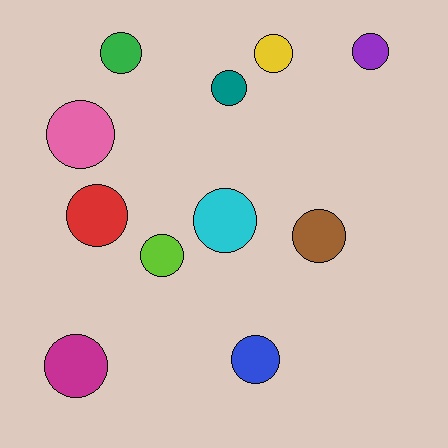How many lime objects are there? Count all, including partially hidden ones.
There is 1 lime object.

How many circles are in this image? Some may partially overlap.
There are 11 circles.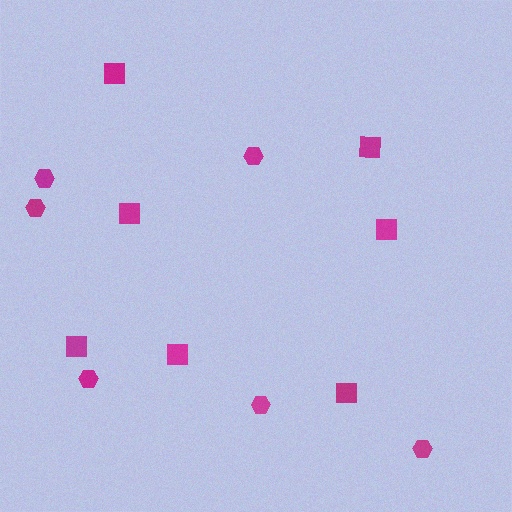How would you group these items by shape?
There are 2 groups: one group of hexagons (6) and one group of squares (7).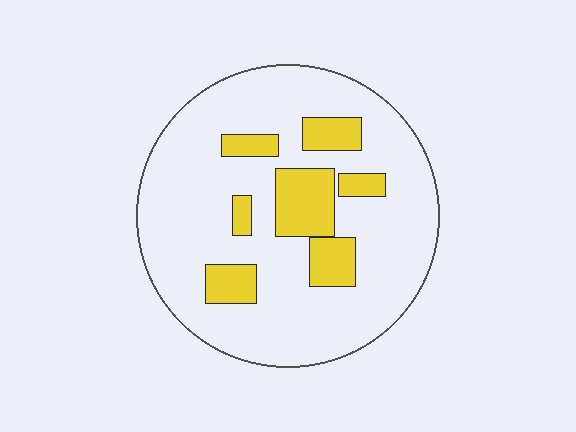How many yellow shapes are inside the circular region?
7.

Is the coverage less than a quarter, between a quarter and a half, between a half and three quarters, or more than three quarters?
Less than a quarter.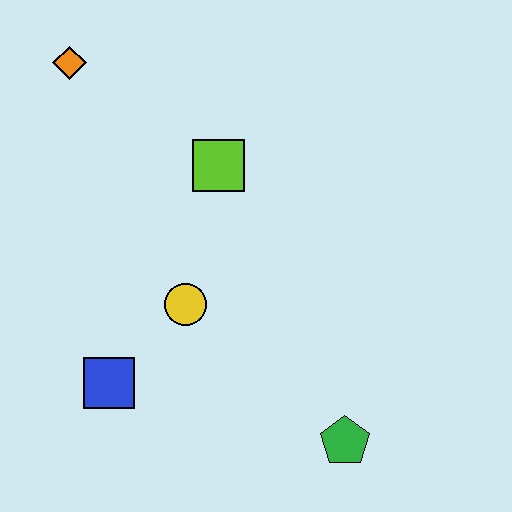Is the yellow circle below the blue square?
No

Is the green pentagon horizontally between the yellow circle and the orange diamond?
No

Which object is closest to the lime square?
The yellow circle is closest to the lime square.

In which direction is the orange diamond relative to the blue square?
The orange diamond is above the blue square.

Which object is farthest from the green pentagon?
The orange diamond is farthest from the green pentagon.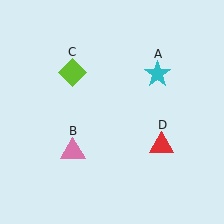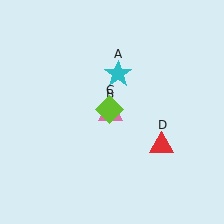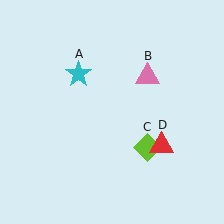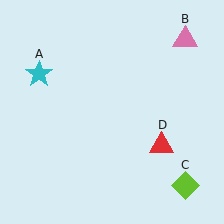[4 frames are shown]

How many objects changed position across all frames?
3 objects changed position: cyan star (object A), pink triangle (object B), lime diamond (object C).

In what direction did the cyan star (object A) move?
The cyan star (object A) moved left.